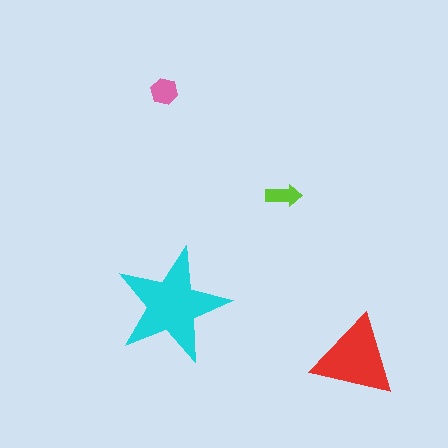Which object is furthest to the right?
The red triangle is rightmost.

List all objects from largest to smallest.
The cyan star, the red triangle, the pink hexagon, the lime arrow.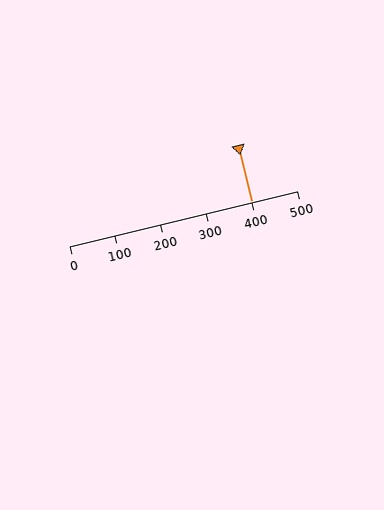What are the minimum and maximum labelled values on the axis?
The axis runs from 0 to 500.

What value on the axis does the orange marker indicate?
The marker indicates approximately 400.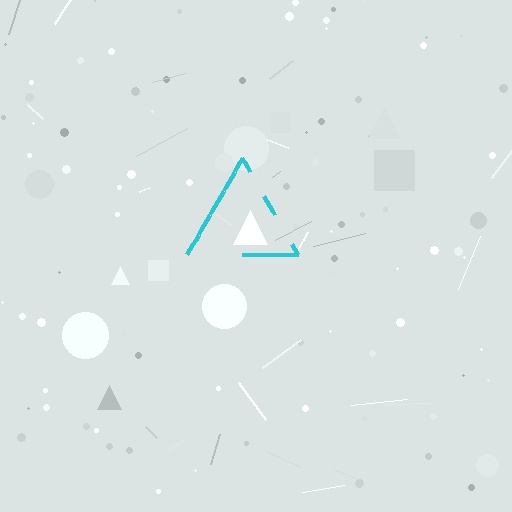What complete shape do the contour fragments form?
The contour fragments form a triangle.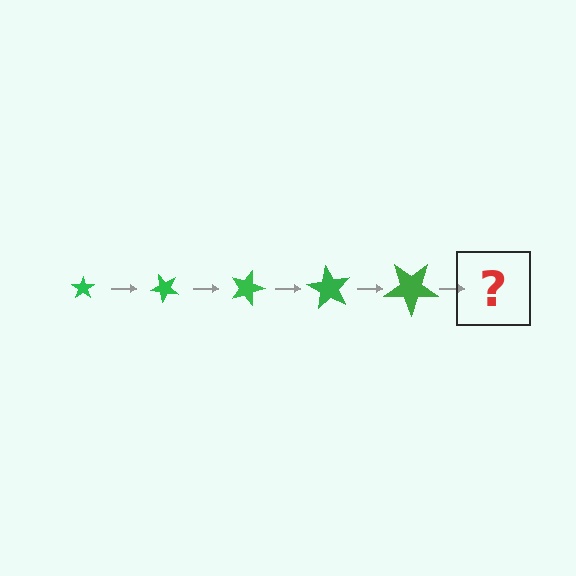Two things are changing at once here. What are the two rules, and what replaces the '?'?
The two rules are that the star grows larger each step and it rotates 45 degrees each step. The '?' should be a star, larger than the previous one and rotated 225 degrees from the start.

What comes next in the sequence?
The next element should be a star, larger than the previous one and rotated 225 degrees from the start.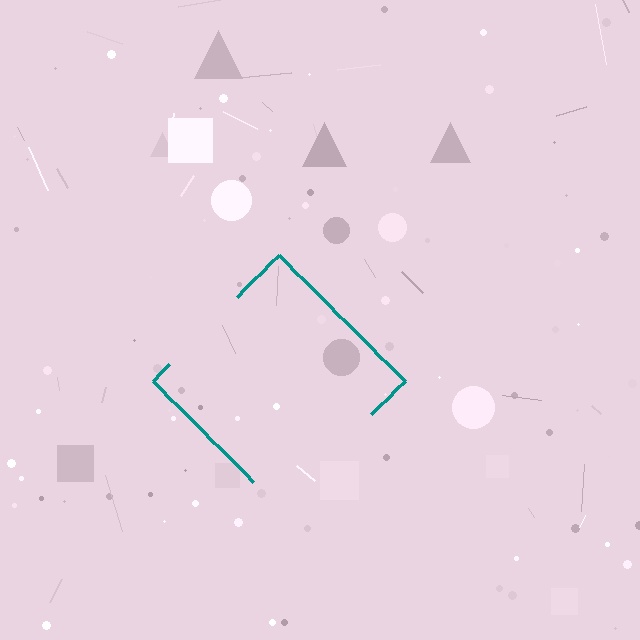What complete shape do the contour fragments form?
The contour fragments form a diamond.